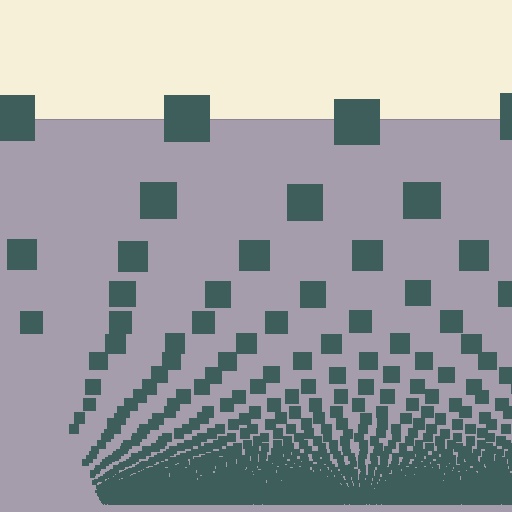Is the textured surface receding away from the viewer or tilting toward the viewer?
The surface appears to tilt toward the viewer. Texture elements get larger and sparser toward the top.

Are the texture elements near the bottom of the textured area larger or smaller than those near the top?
Smaller. The gradient is inverted — elements near the bottom are smaller and denser.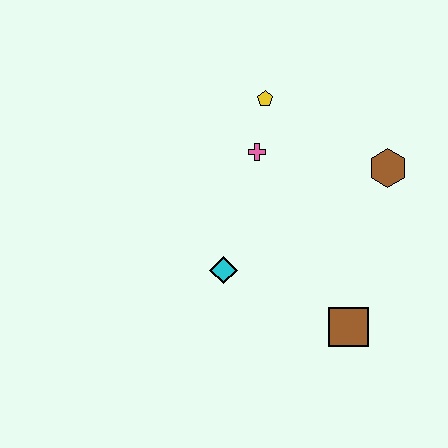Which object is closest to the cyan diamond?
The pink cross is closest to the cyan diamond.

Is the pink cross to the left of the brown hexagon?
Yes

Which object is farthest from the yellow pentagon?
The brown square is farthest from the yellow pentagon.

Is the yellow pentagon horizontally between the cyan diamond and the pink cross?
No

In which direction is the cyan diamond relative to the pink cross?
The cyan diamond is below the pink cross.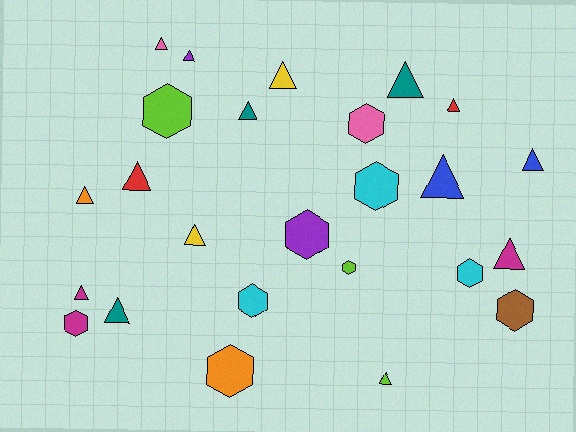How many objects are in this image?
There are 25 objects.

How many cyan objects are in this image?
There are 3 cyan objects.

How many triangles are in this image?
There are 15 triangles.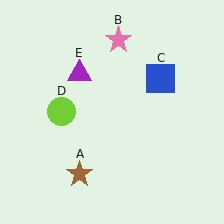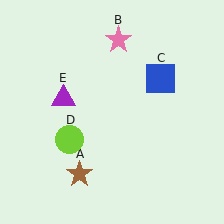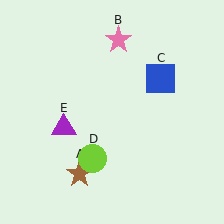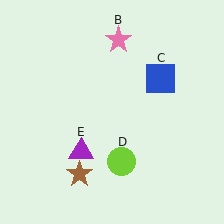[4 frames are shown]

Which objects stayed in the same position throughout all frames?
Brown star (object A) and pink star (object B) and blue square (object C) remained stationary.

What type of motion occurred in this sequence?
The lime circle (object D), purple triangle (object E) rotated counterclockwise around the center of the scene.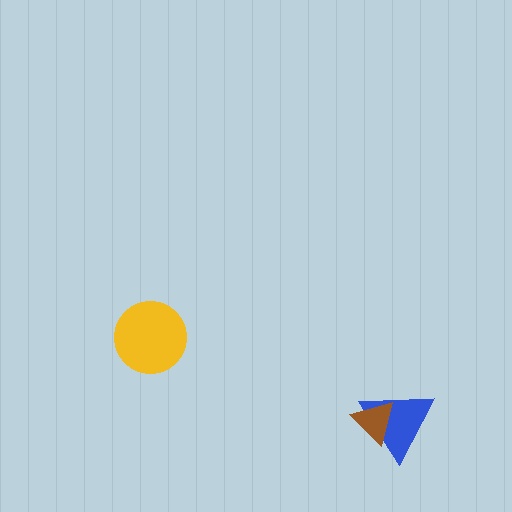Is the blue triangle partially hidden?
Yes, it is partially covered by another shape.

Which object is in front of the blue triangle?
The brown triangle is in front of the blue triangle.